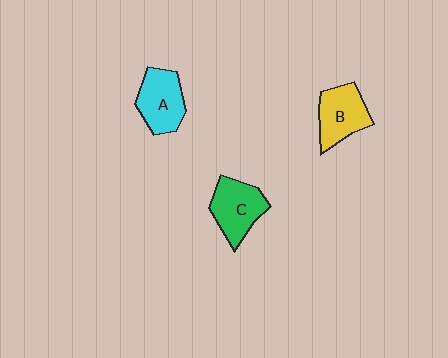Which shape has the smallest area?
Shape A (cyan).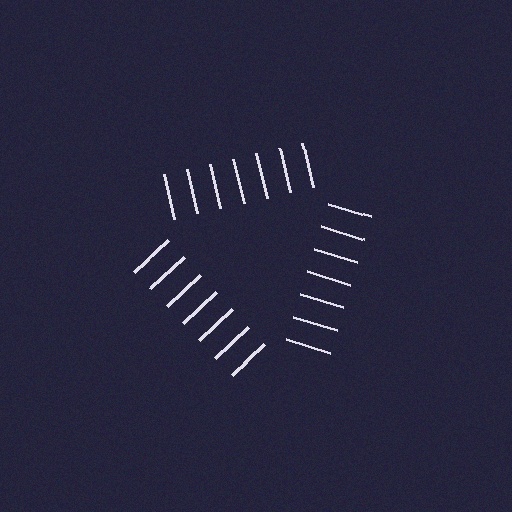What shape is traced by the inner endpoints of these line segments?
An illusory triangle — the line segments terminate on its edges but no continuous stroke is drawn.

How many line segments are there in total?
21 — 7 along each of the 3 edges.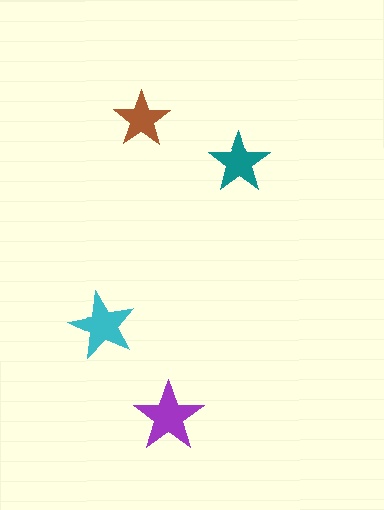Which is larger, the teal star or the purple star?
The purple one.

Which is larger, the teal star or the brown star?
The teal one.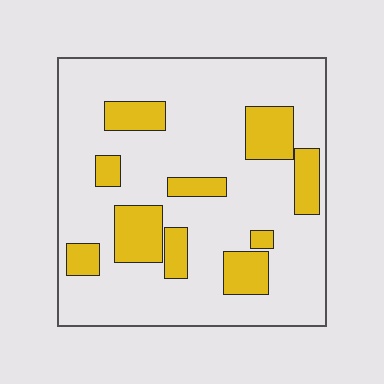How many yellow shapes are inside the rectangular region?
10.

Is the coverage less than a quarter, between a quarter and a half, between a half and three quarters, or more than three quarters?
Less than a quarter.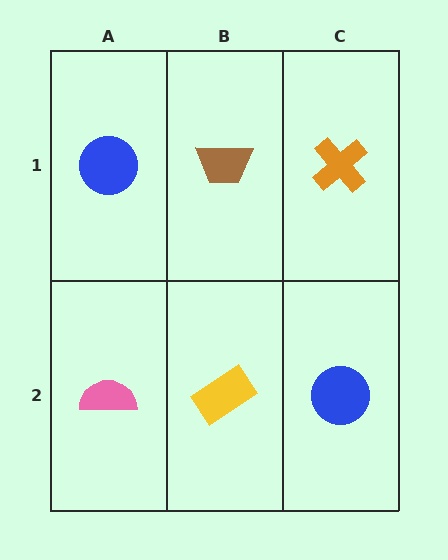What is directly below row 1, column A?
A pink semicircle.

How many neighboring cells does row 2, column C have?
2.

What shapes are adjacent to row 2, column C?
An orange cross (row 1, column C), a yellow rectangle (row 2, column B).